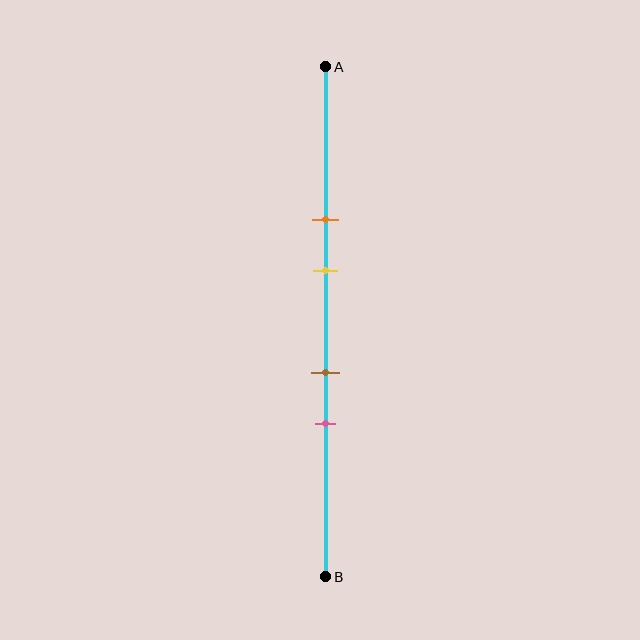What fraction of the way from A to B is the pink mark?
The pink mark is approximately 70% (0.7) of the way from A to B.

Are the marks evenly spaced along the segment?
No, the marks are not evenly spaced.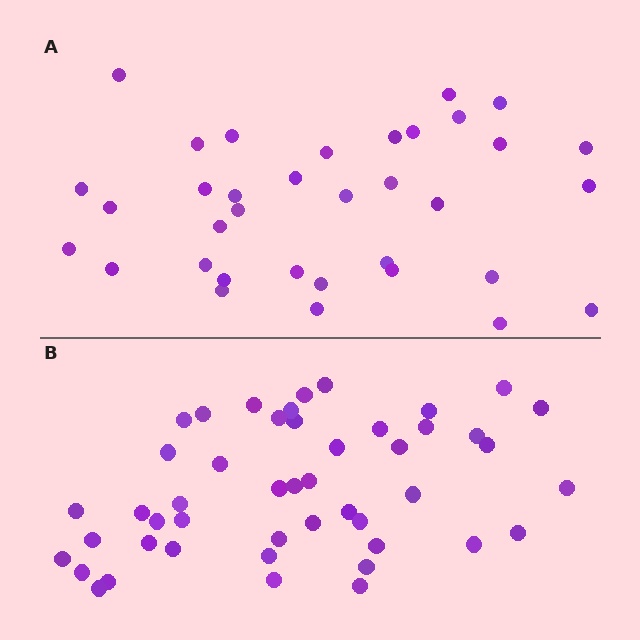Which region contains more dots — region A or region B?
Region B (the bottom region) has more dots.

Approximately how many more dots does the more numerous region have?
Region B has roughly 12 or so more dots than region A.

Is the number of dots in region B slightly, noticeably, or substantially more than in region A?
Region B has noticeably more, but not dramatically so. The ratio is roughly 1.3 to 1.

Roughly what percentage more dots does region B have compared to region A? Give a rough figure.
About 35% more.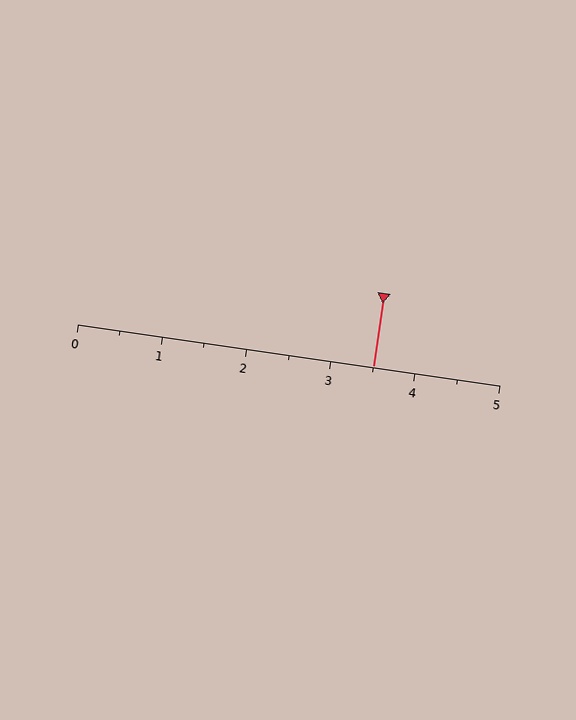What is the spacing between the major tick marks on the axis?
The major ticks are spaced 1 apart.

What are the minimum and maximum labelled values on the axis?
The axis runs from 0 to 5.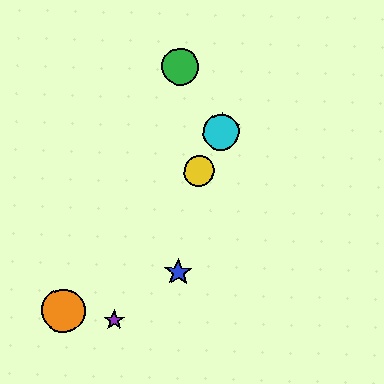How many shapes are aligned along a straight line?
4 shapes (the red star, the yellow circle, the purple star, the cyan circle) are aligned along a straight line.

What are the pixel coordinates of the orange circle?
The orange circle is at (63, 311).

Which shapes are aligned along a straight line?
The red star, the yellow circle, the purple star, the cyan circle are aligned along a straight line.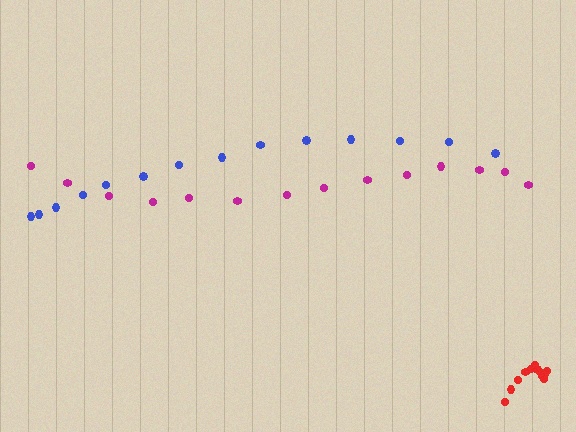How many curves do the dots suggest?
There are 3 distinct paths.